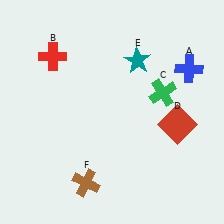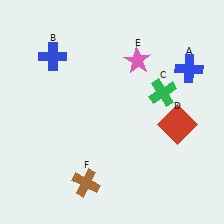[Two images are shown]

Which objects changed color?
B changed from red to blue. E changed from teal to pink.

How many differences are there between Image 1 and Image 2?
There are 2 differences between the two images.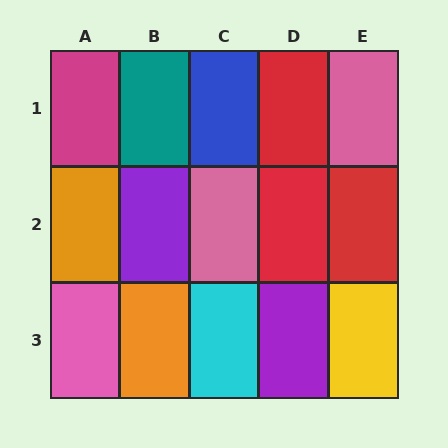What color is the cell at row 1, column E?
Pink.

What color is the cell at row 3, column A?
Pink.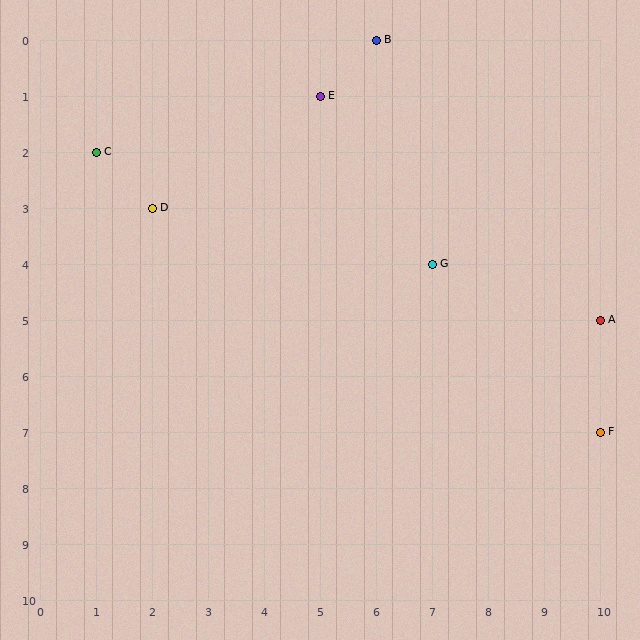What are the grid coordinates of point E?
Point E is at grid coordinates (5, 1).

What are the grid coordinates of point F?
Point F is at grid coordinates (10, 7).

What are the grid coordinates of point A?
Point A is at grid coordinates (10, 5).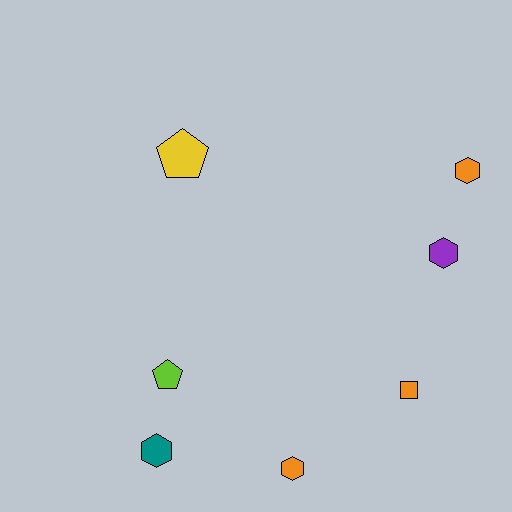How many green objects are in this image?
There are no green objects.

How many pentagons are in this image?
There are 2 pentagons.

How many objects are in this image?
There are 7 objects.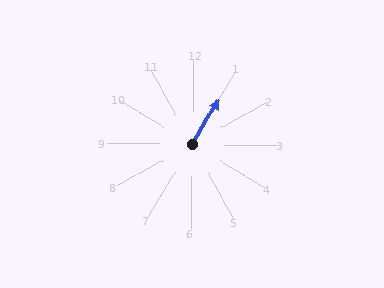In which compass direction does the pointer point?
Northeast.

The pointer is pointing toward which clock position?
Roughly 1 o'clock.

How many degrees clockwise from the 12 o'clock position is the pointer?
Approximately 30 degrees.